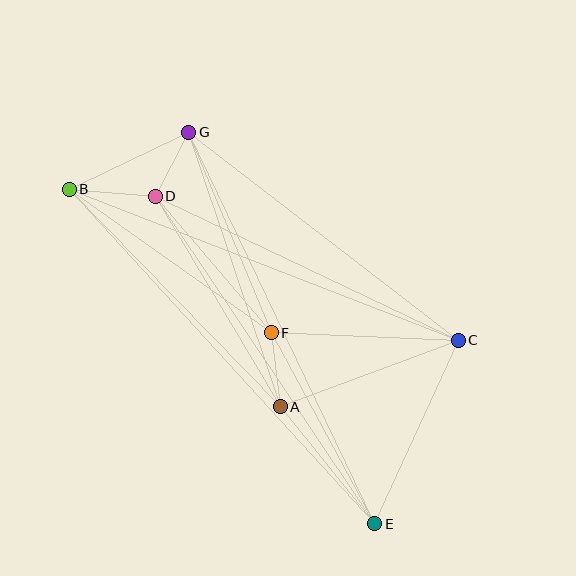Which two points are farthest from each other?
Points B and E are farthest from each other.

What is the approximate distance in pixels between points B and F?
The distance between B and F is approximately 248 pixels.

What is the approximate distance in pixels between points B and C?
The distance between B and C is approximately 417 pixels.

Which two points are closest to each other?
Points D and G are closest to each other.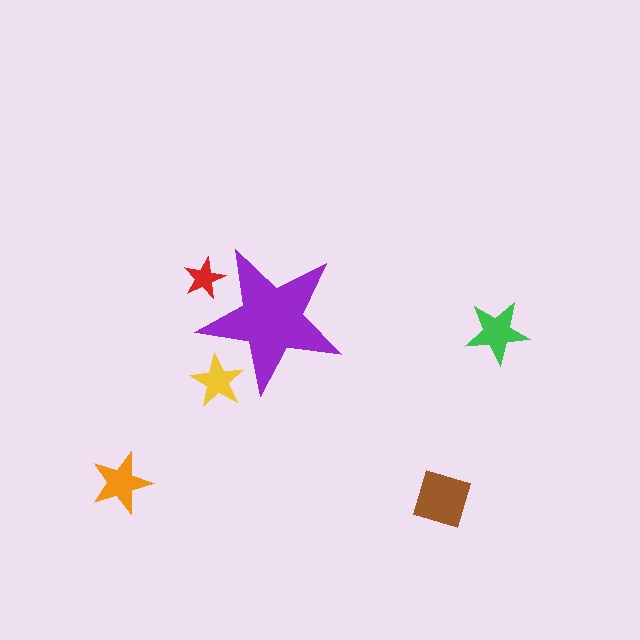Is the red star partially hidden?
Yes, the red star is partially hidden behind the purple star.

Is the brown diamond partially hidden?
No, the brown diamond is fully visible.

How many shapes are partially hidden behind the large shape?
2 shapes are partially hidden.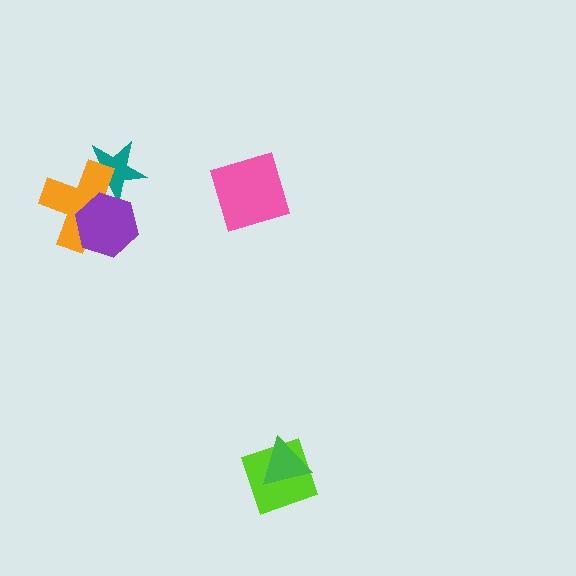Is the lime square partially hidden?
Yes, it is partially covered by another shape.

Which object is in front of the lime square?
The green triangle is in front of the lime square.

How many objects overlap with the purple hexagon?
2 objects overlap with the purple hexagon.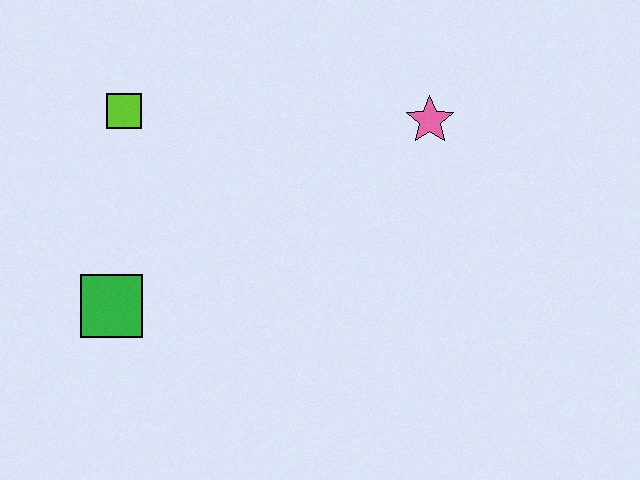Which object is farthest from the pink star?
The green square is farthest from the pink star.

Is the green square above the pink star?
No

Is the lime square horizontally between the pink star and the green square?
Yes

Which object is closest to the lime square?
The green square is closest to the lime square.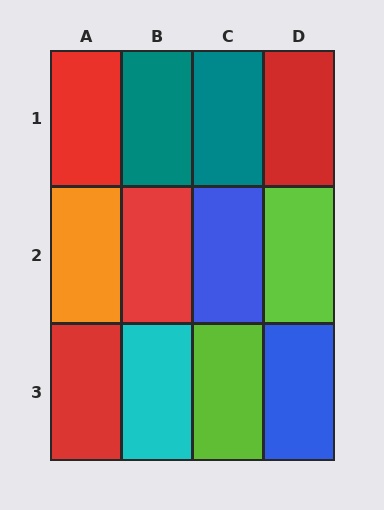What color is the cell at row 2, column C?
Blue.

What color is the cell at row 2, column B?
Red.